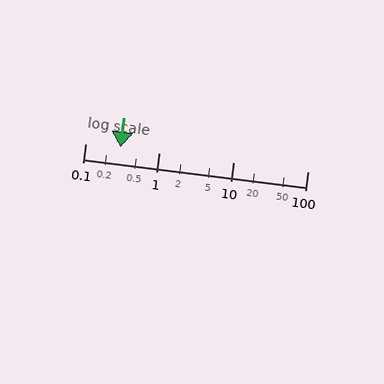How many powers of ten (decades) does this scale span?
The scale spans 3 decades, from 0.1 to 100.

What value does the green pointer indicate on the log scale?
The pointer indicates approximately 0.3.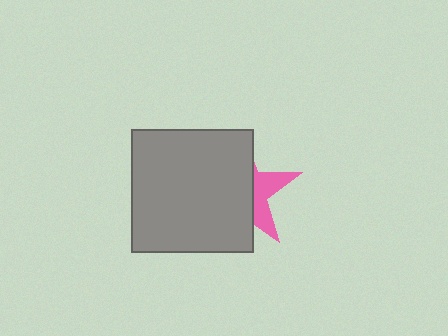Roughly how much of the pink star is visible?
A small part of it is visible (roughly 32%).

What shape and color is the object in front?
The object in front is a gray square.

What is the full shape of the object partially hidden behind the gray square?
The partially hidden object is a pink star.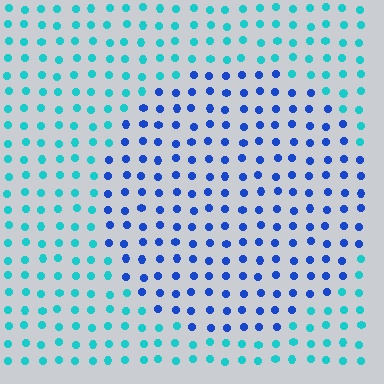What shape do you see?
I see a circle.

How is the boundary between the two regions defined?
The boundary is defined purely by a slight shift in hue (about 45 degrees). Spacing, size, and orientation are identical on both sides.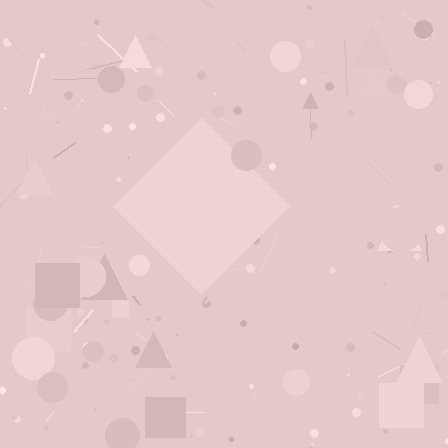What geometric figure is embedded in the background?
A diamond is embedded in the background.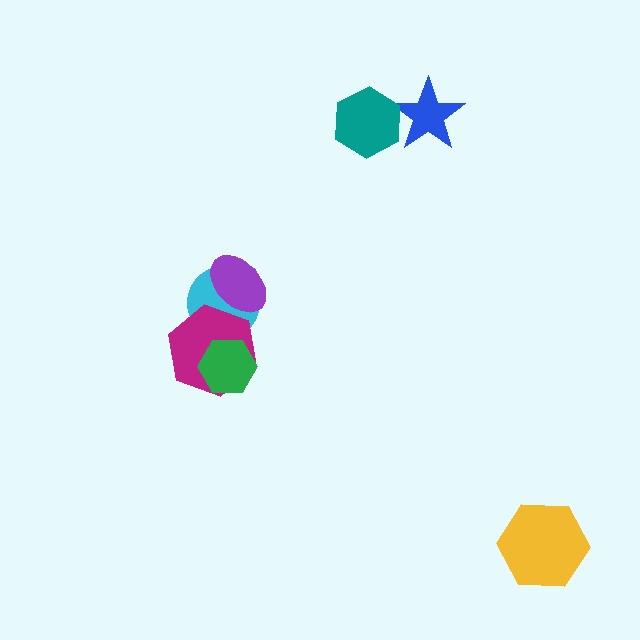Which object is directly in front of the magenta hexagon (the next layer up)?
The purple ellipse is directly in front of the magenta hexagon.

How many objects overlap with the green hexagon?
1 object overlaps with the green hexagon.